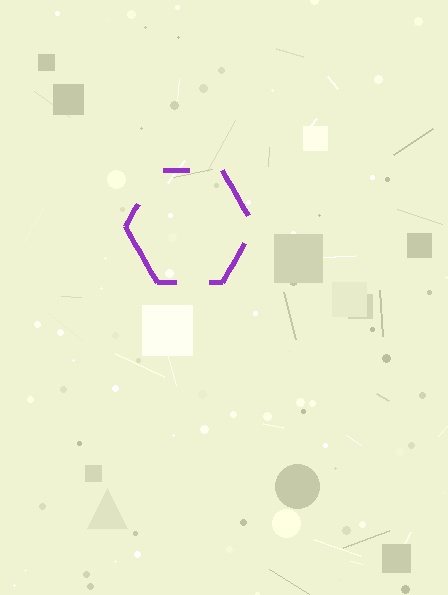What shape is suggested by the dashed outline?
The dashed outline suggests a hexagon.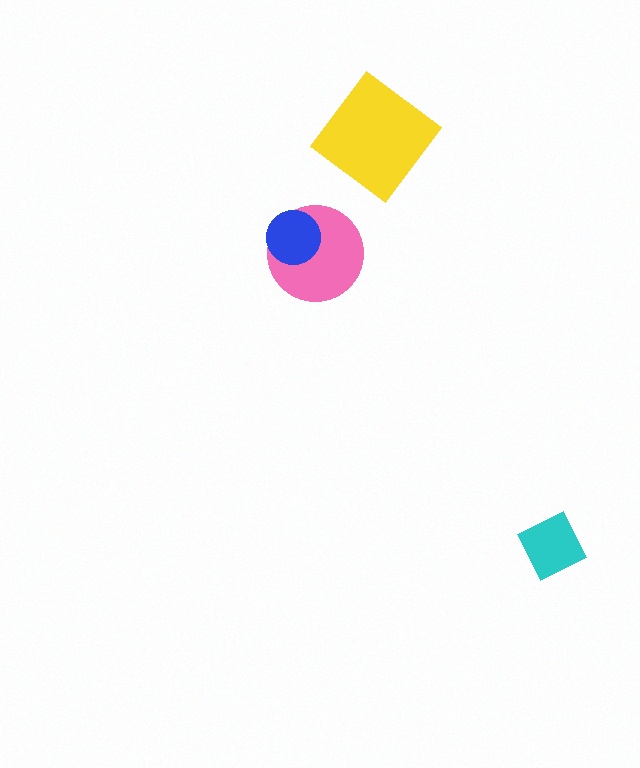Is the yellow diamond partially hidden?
No, no other shape covers it.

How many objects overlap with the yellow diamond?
0 objects overlap with the yellow diamond.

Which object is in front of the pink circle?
The blue circle is in front of the pink circle.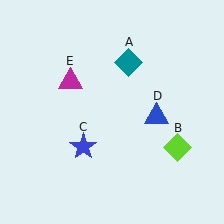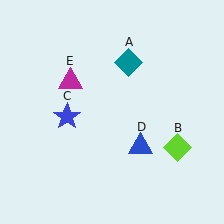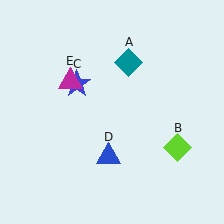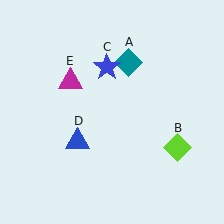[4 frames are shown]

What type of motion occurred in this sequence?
The blue star (object C), blue triangle (object D) rotated clockwise around the center of the scene.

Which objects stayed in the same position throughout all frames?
Teal diamond (object A) and lime diamond (object B) and magenta triangle (object E) remained stationary.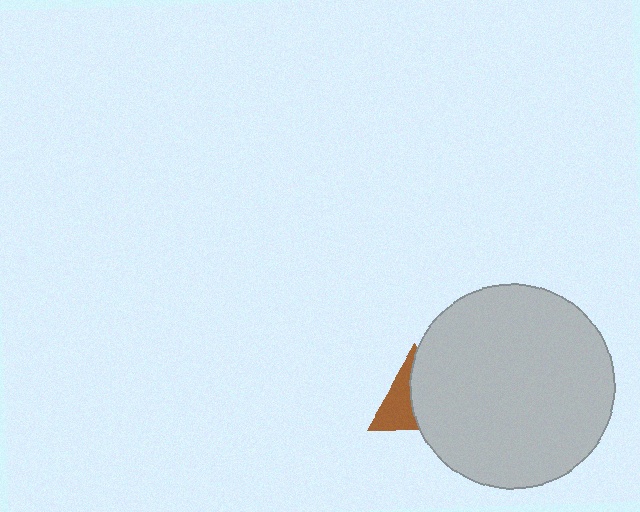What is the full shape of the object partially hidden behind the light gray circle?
The partially hidden object is a brown triangle.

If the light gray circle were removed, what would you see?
You would see the complete brown triangle.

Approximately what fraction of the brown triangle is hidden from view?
Roughly 56% of the brown triangle is hidden behind the light gray circle.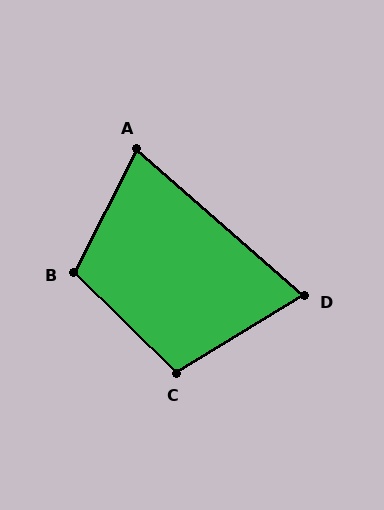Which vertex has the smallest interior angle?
D, at approximately 73 degrees.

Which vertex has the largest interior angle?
B, at approximately 107 degrees.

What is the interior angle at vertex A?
Approximately 76 degrees (acute).